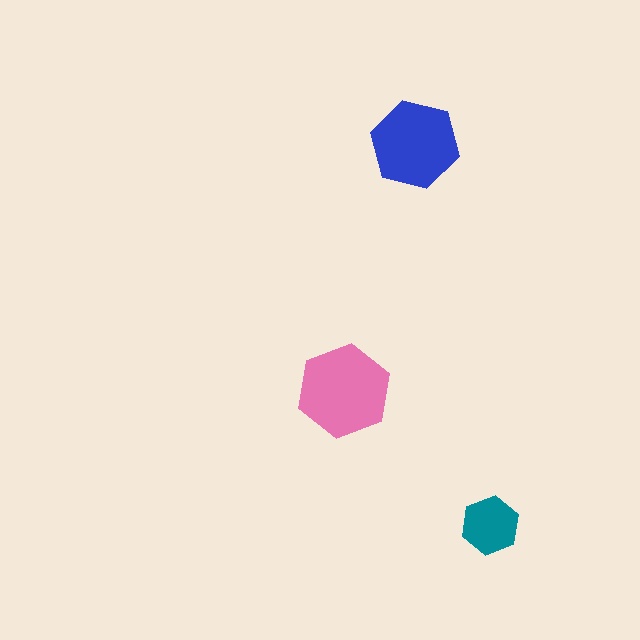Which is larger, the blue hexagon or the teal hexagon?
The blue one.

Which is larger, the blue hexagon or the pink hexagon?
The pink one.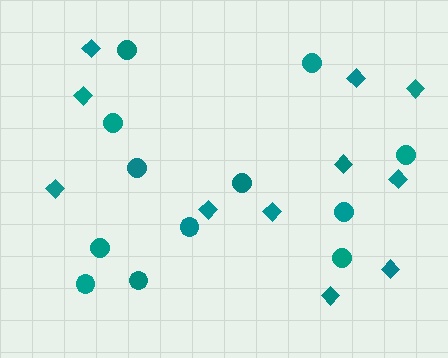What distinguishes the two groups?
There are 2 groups: one group of circles (12) and one group of diamonds (11).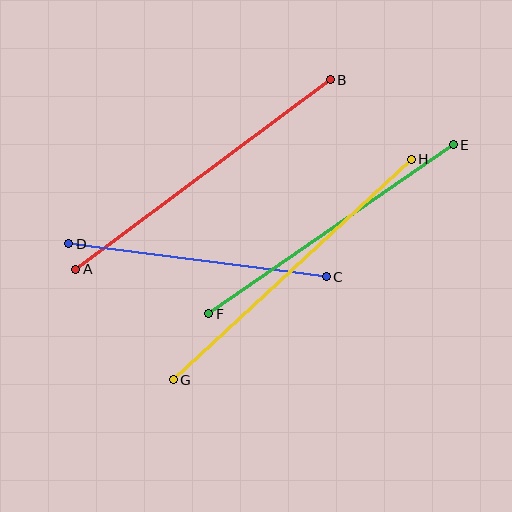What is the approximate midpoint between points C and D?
The midpoint is at approximately (197, 260) pixels.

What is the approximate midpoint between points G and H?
The midpoint is at approximately (292, 270) pixels.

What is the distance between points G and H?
The distance is approximately 324 pixels.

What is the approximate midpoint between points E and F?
The midpoint is at approximately (331, 229) pixels.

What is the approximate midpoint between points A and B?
The midpoint is at approximately (203, 174) pixels.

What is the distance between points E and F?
The distance is approximately 297 pixels.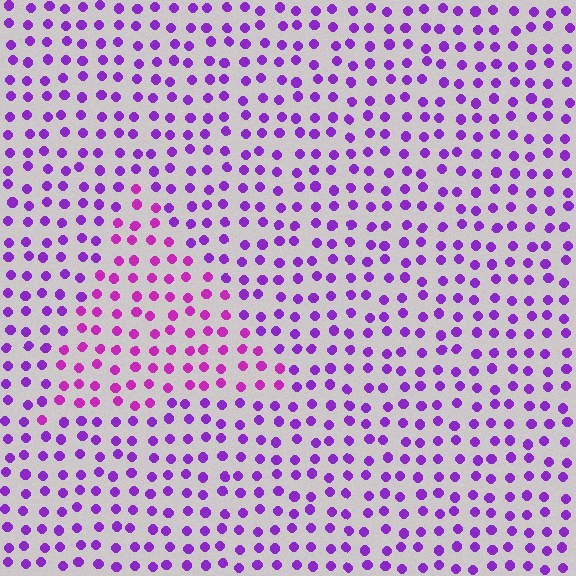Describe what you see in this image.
The image is filled with small purple elements in a uniform arrangement. A triangle-shaped region is visible where the elements are tinted to a slightly different hue, forming a subtle color boundary.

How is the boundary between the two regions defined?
The boundary is defined purely by a slight shift in hue (about 28 degrees). Spacing, size, and orientation are identical on both sides.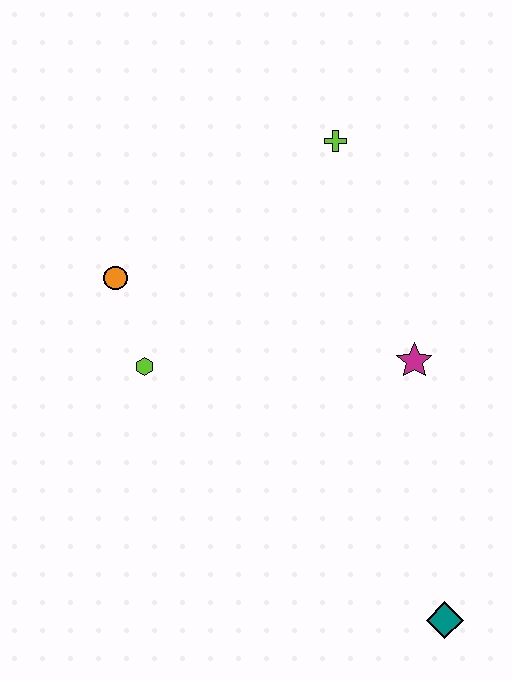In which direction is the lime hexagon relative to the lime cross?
The lime hexagon is below the lime cross.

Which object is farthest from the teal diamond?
The lime cross is farthest from the teal diamond.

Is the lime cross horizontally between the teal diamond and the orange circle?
Yes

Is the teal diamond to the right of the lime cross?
Yes